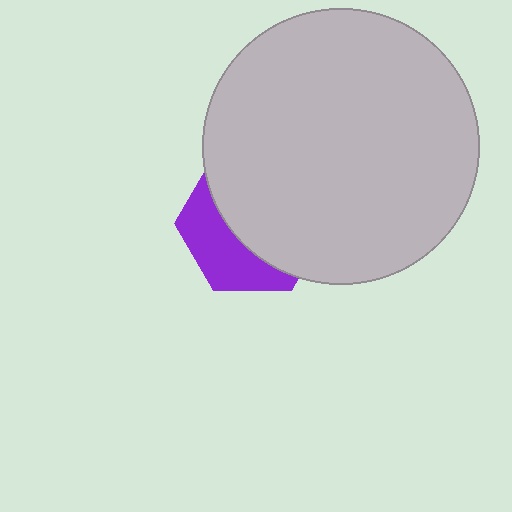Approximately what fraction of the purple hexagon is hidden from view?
Roughly 63% of the purple hexagon is hidden behind the light gray circle.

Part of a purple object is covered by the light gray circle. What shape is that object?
It is a hexagon.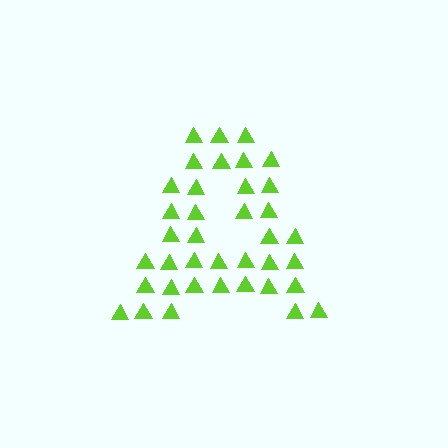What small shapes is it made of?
It is made of small triangles.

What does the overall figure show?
The overall figure shows the letter A.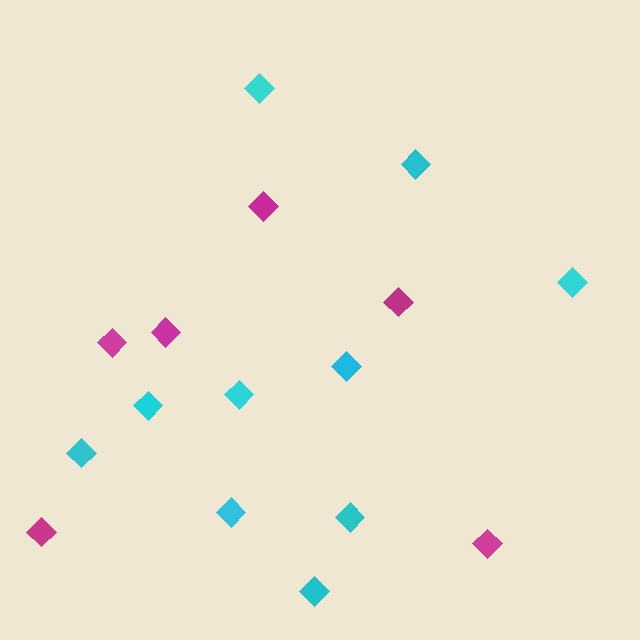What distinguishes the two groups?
There are 2 groups: one group of magenta diamonds (6) and one group of cyan diamonds (10).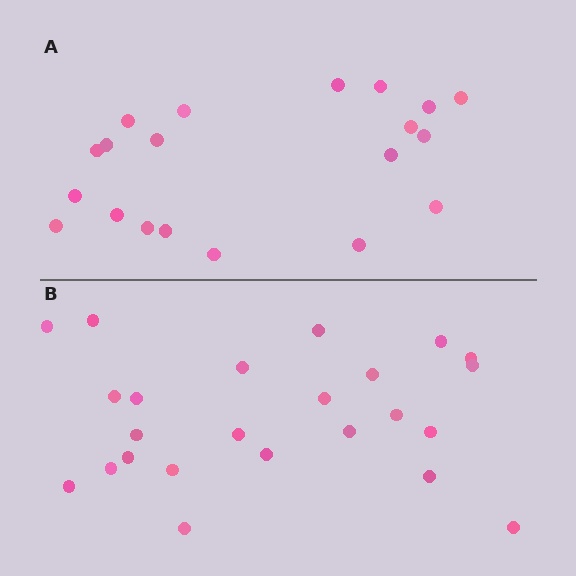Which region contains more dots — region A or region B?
Region B (the bottom region) has more dots.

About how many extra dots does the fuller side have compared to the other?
Region B has about 4 more dots than region A.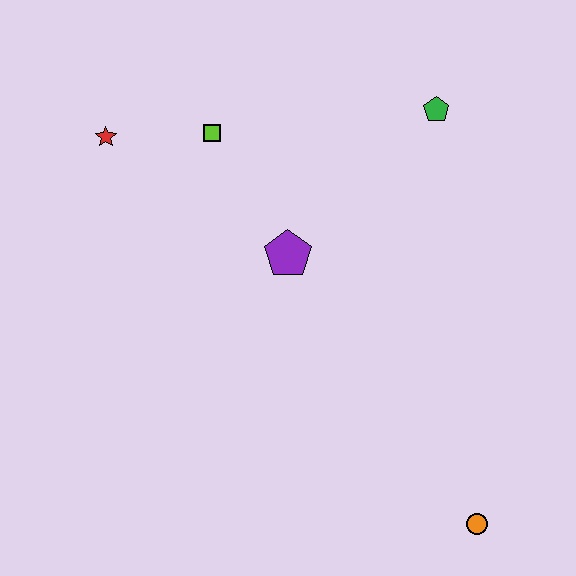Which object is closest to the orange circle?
The purple pentagon is closest to the orange circle.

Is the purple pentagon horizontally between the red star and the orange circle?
Yes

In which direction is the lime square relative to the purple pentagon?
The lime square is above the purple pentagon.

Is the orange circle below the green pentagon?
Yes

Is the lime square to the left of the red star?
No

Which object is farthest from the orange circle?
The red star is farthest from the orange circle.